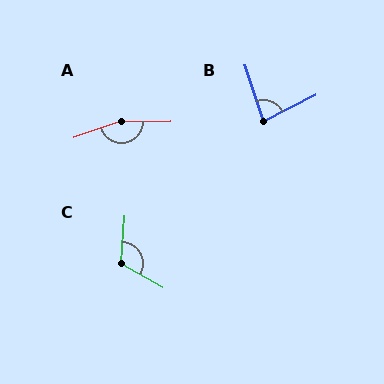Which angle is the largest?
A, at approximately 161 degrees.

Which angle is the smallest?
B, at approximately 81 degrees.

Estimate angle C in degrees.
Approximately 115 degrees.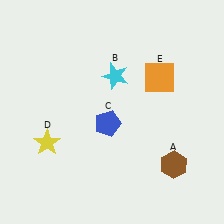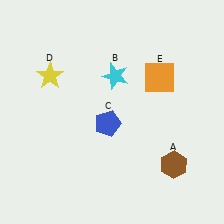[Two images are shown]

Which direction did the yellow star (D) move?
The yellow star (D) moved up.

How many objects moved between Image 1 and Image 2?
1 object moved between the two images.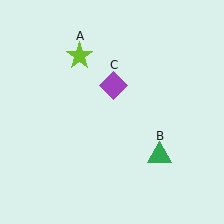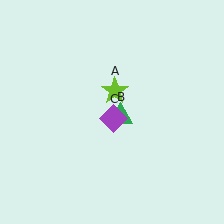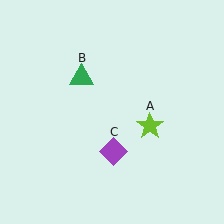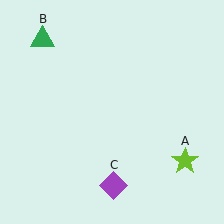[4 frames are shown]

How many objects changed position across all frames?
3 objects changed position: lime star (object A), green triangle (object B), purple diamond (object C).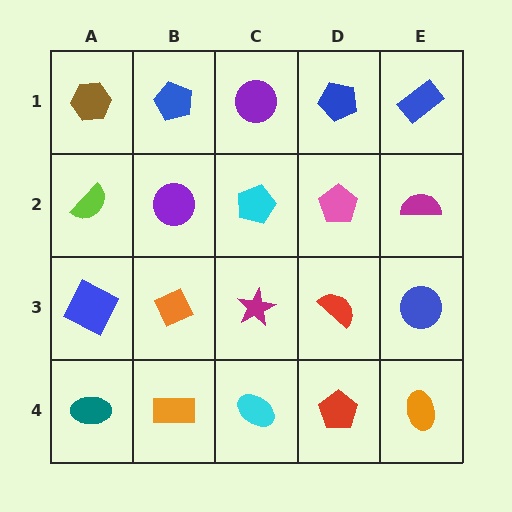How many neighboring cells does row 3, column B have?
4.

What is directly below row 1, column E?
A magenta semicircle.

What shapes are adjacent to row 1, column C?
A cyan pentagon (row 2, column C), a blue pentagon (row 1, column B), a blue pentagon (row 1, column D).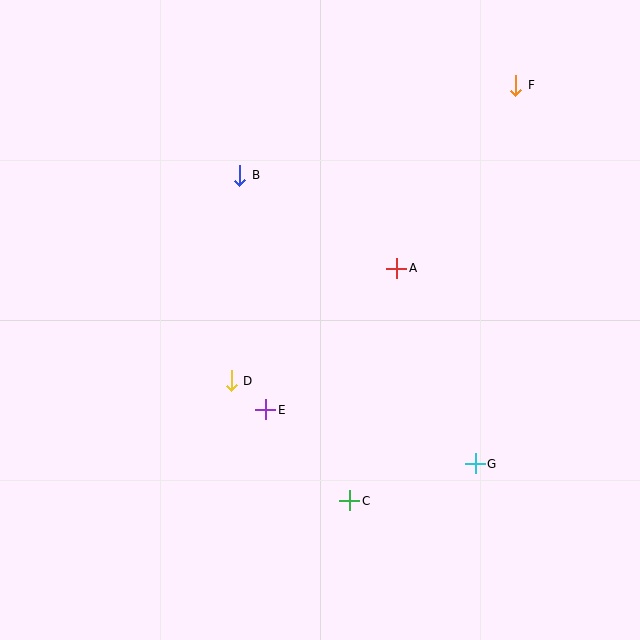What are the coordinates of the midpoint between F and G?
The midpoint between F and G is at (495, 274).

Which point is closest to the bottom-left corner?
Point D is closest to the bottom-left corner.